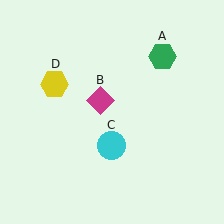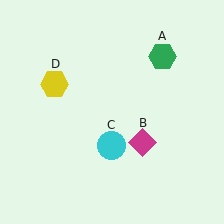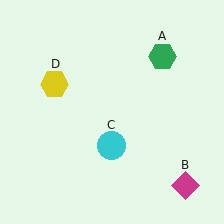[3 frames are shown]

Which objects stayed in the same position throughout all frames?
Green hexagon (object A) and cyan circle (object C) and yellow hexagon (object D) remained stationary.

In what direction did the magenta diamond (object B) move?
The magenta diamond (object B) moved down and to the right.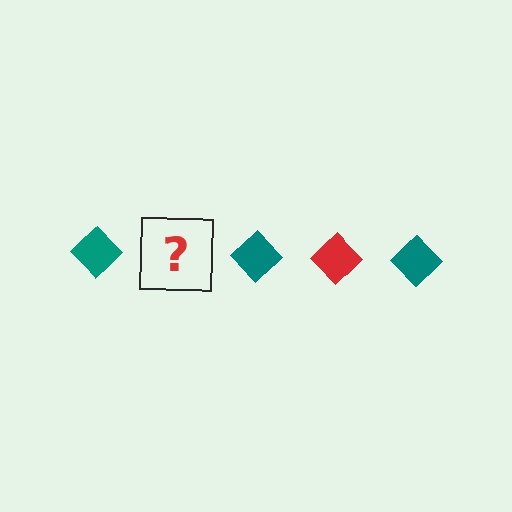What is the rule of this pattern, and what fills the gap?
The rule is that the pattern cycles through teal, red diamonds. The gap should be filled with a red diamond.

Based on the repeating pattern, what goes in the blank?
The blank should be a red diamond.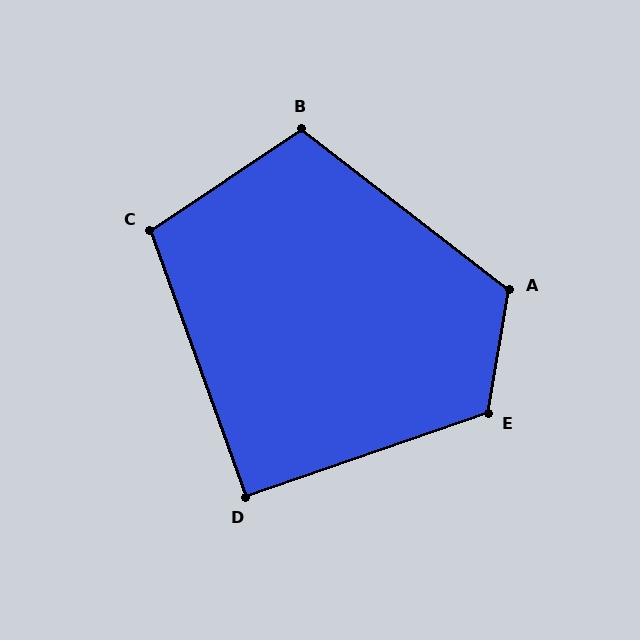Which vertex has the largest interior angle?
E, at approximately 119 degrees.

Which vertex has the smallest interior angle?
D, at approximately 91 degrees.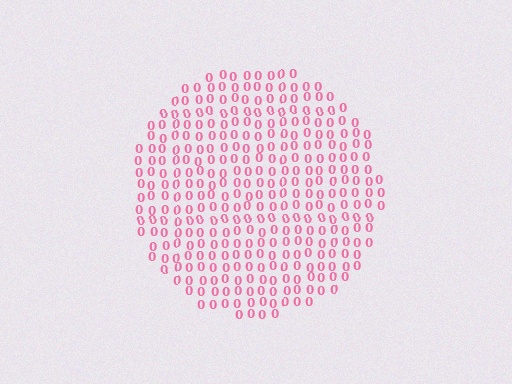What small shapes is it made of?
It is made of small digit 0's.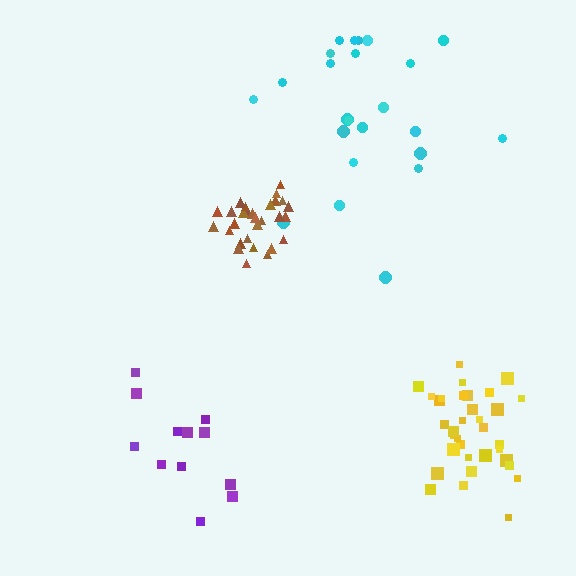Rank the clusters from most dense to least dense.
brown, yellow, purple, cyan.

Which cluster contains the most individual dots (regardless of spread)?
Yellow (34).